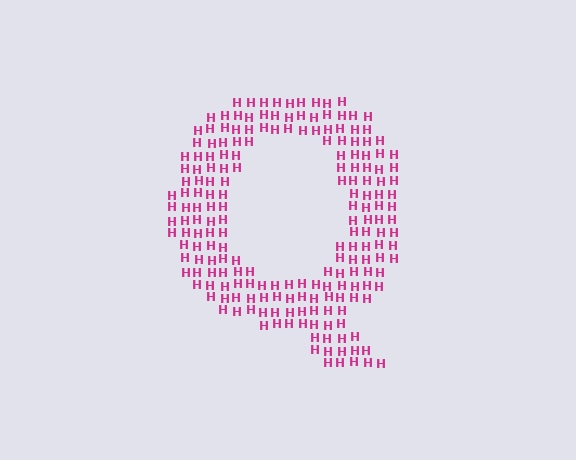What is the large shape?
The large shape is the letter Q.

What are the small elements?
The small elements are letter H's.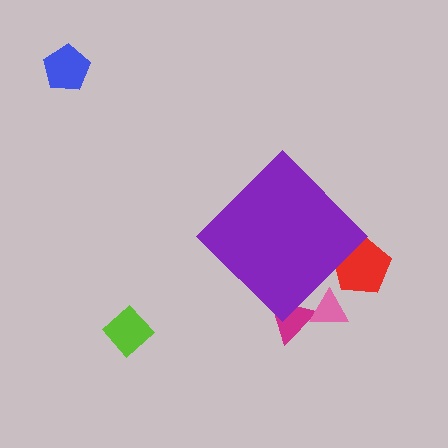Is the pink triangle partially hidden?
Yes, the pink triangle is partially hidden behind the purple diamond.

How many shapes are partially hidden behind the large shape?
3 shapes are partially hidden.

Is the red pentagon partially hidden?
Yes, the red pentagon is partially hidden behind the purple diamond.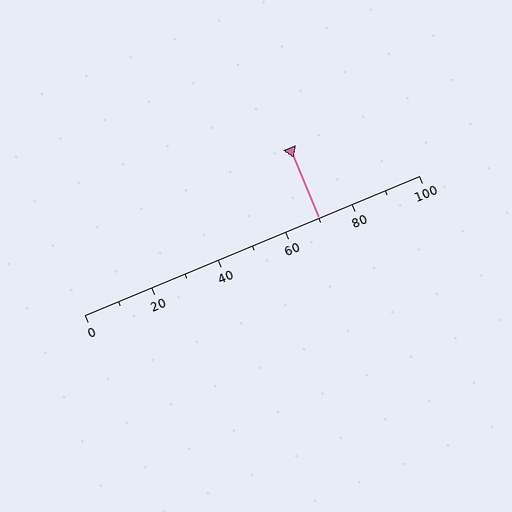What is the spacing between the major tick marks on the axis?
The major ticks are spaced 20 apart.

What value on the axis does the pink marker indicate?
The marker indicates approximately 70.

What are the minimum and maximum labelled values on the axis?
The axis runs from 0 to 100.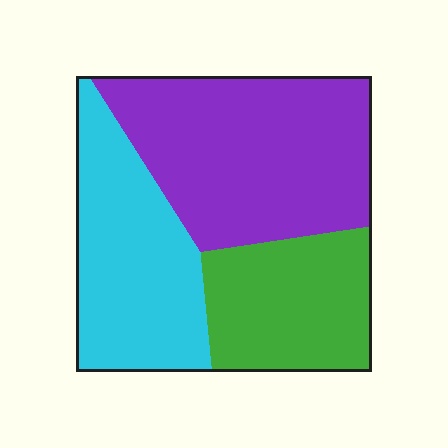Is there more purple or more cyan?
Purple.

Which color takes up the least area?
Green, at roughly 25%.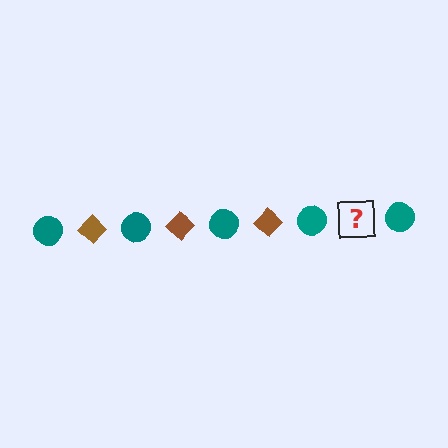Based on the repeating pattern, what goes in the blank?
The blank should be a brown diamond.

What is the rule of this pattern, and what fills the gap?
The rule is that the pattern alternates between teal circle and brown diamond. The gap should be filled with a brown diamond.